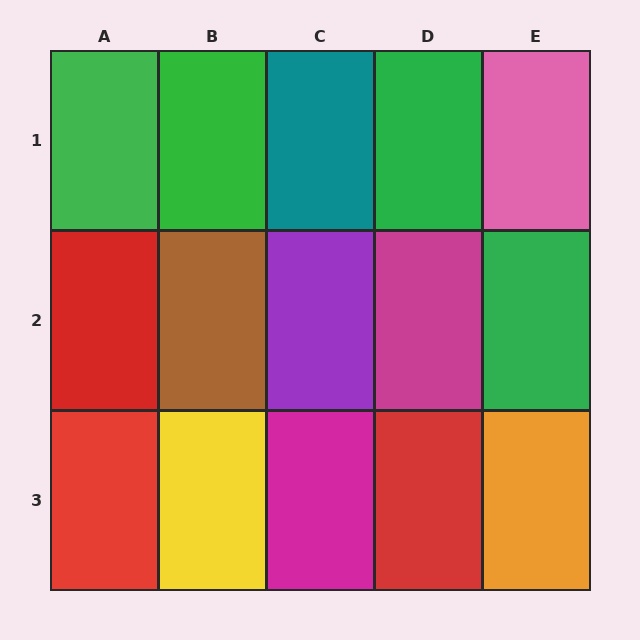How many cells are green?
4 cells are green.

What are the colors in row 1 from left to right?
Green, green, teal, green, pink.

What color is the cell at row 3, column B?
Yellow.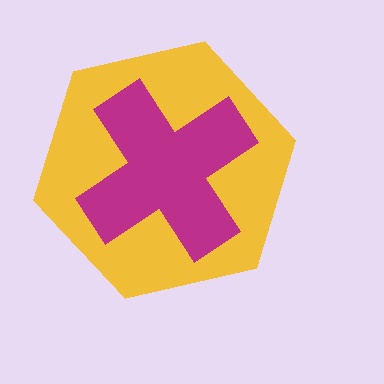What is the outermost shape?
The yellow hexagon.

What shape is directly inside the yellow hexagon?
The magenta cross.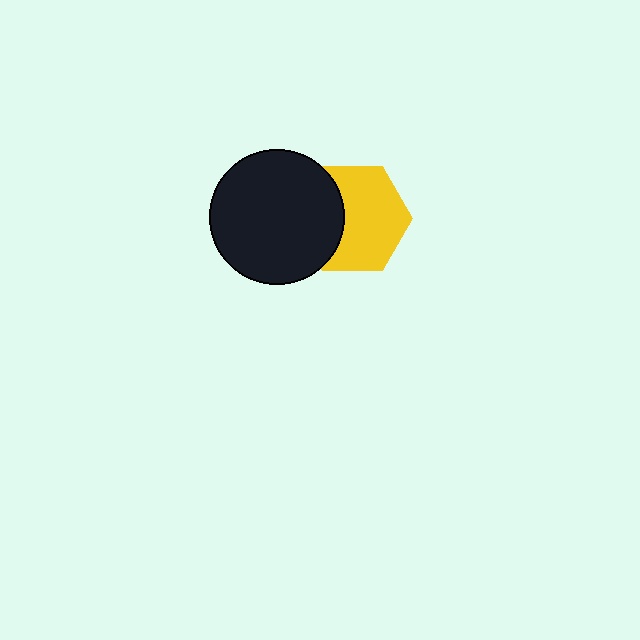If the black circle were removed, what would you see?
You would see the complete yellow hexagon.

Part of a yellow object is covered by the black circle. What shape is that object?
It is a hexagon.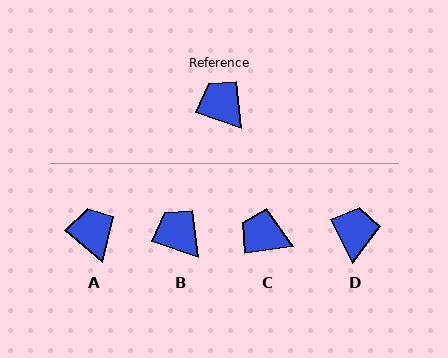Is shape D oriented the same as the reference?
No, it is off by about 44 degrees.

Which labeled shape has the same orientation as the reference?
B.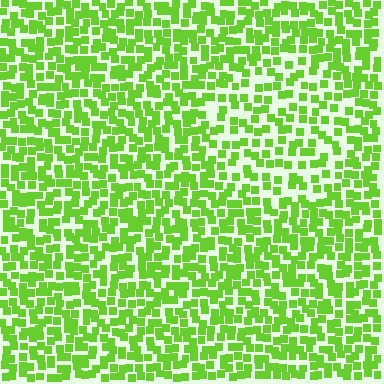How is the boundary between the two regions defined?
The boundary is defined by a change in element density (approximately 1.6x ratio). All elements are the same color, size, and shape.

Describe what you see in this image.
The image contains small lime elements arranged at two different densities. A circle-shaped region is visible where the elements are less densely packed than the surrounding area.